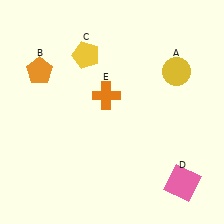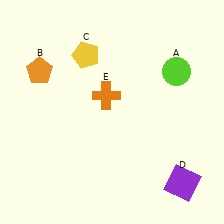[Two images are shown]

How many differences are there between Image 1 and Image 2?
There are 2 differences between the two images.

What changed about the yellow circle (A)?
In Image 1, A is yellow. In Image 2, it changed to lime.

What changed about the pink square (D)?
In Image 1, D is pink. In Image 2, it changed to purple.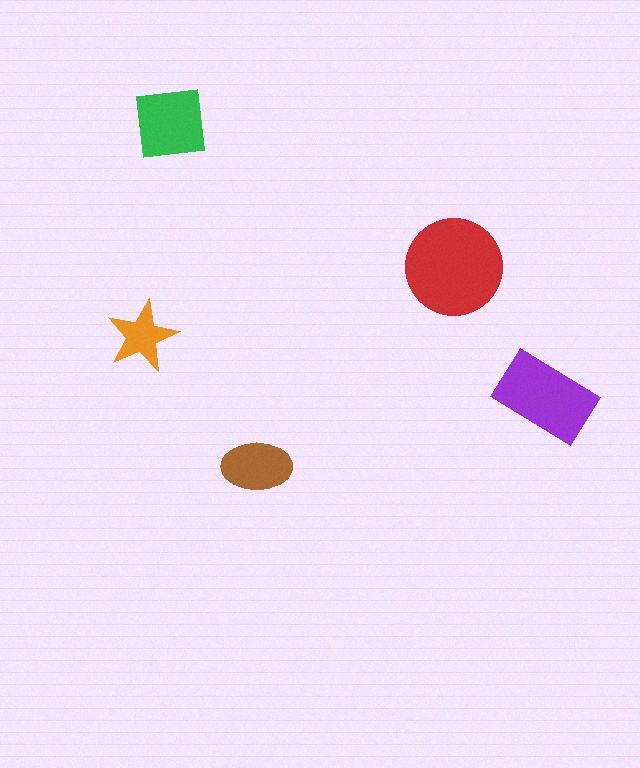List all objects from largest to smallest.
The red circle, the purple rectangle, the green square, the brown ellipse, the orange star.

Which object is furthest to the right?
The purple rectangle is rightmost.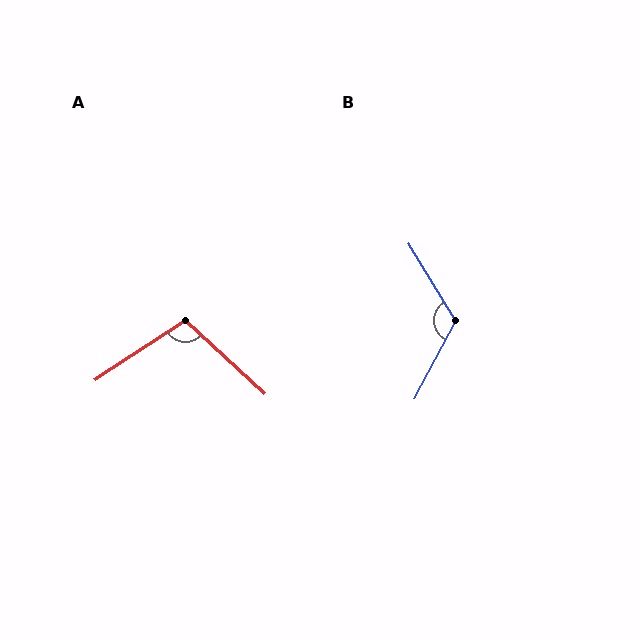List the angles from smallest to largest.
A (104°), B (121°).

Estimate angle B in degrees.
Approximately 121 degrees.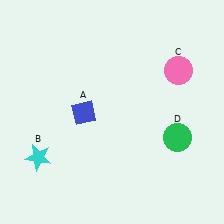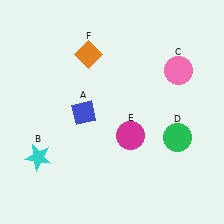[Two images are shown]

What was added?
A magenta circle (E), an orange diamond (F) were added in Image 2.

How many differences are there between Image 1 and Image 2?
There are 2 differences between the two images.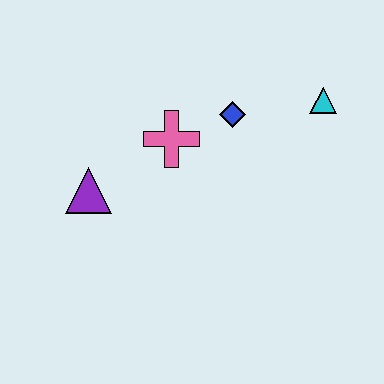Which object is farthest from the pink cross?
The cyan triangle is farthest from the pink cross.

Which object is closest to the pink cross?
The blue diamond is closest to the pink cross.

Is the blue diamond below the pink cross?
No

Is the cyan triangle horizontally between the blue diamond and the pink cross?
No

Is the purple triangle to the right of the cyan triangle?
No